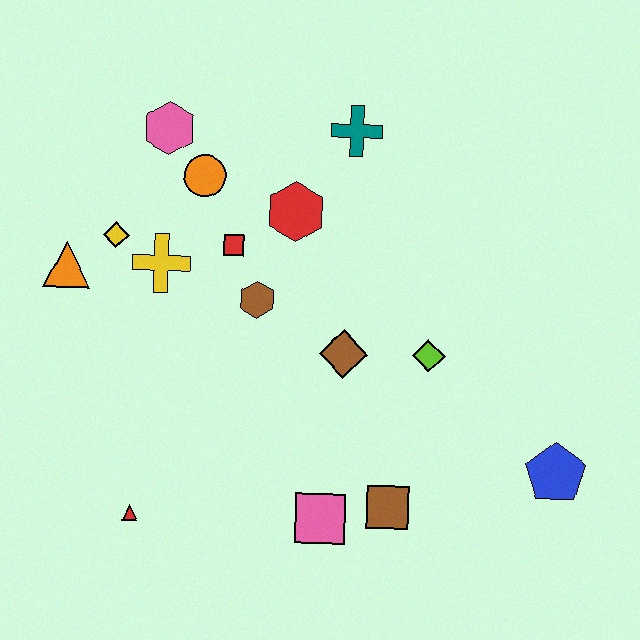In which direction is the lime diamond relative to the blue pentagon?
The lime diamond is to the left of the blue pentagon.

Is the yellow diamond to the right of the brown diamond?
No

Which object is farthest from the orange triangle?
The blue pentagon is farthest from the orange triangle.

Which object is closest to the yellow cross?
The yellow diamond is closest to the yellow cross.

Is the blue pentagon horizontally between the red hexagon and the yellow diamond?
No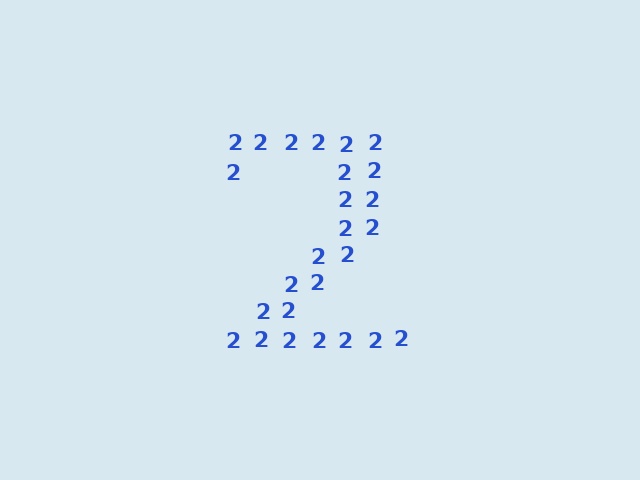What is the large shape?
The large shape is the digit 2.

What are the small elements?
The small elements are digit 2's.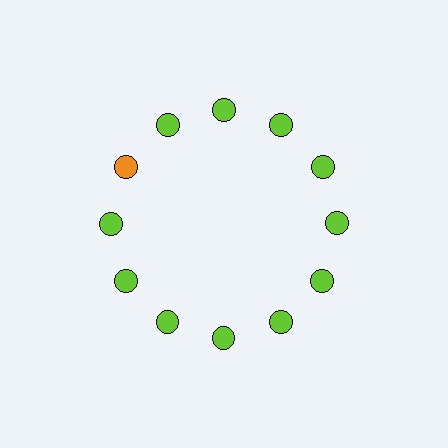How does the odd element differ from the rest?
It has a different color: orange instead of lime.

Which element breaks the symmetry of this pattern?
The orange circle at roughly the 10 o'clock position breaks the symmetry. All other shapes are lime circles.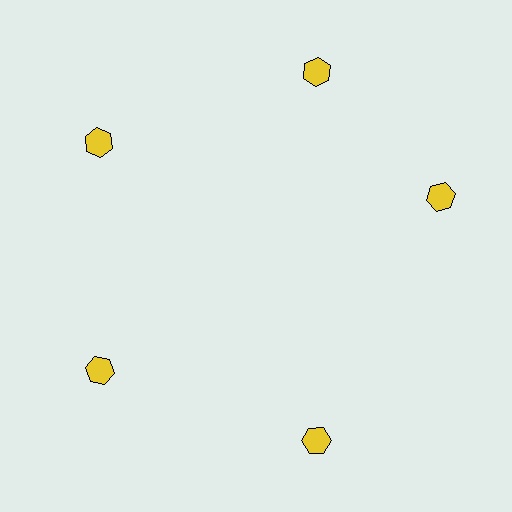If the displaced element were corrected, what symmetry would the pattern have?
It would have 5-fold rotational symmetry — the pattern would map onto itself every 72 degrees.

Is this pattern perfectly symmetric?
No. The 5 yellow hexagons are arranged in a ring, but one element near the 3 o'clock position is rotated out of alignment along the ring, breaking the 5-fold rotational symmetry.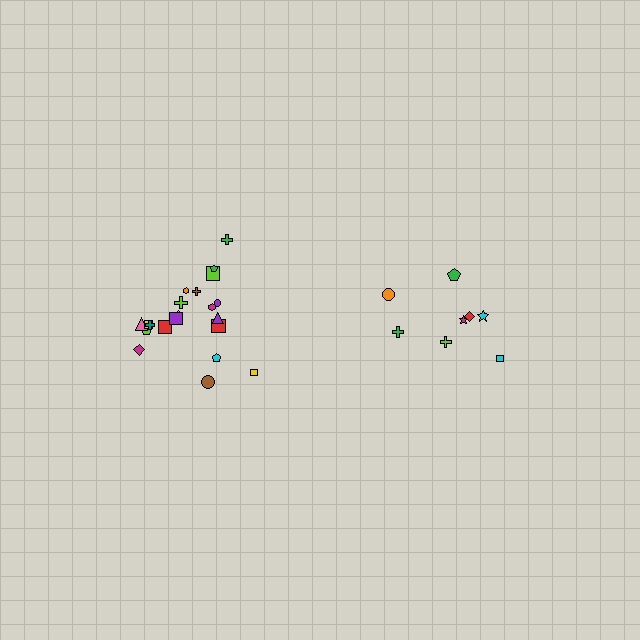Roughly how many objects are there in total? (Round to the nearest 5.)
Roughly 30 objects in total.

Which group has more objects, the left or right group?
The left group.